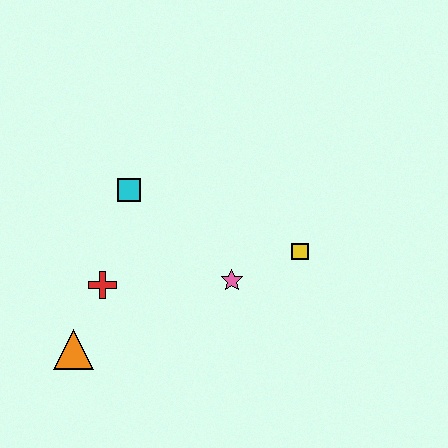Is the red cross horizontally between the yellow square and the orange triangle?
Yes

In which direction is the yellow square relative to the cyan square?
The yellow square is to the right of the cyan square.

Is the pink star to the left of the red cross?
No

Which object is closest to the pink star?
The yellow square is closest to the pink star.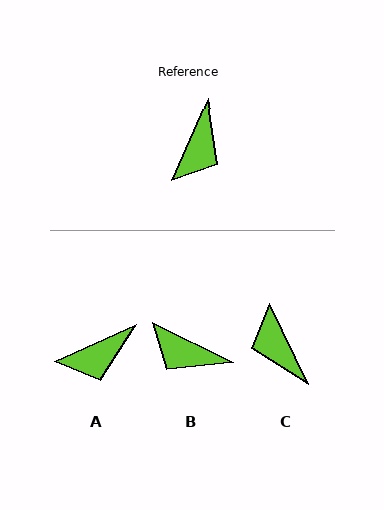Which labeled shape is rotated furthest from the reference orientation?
C, about 131 degrees away.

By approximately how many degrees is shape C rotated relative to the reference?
Approximately 131 degrees clockwise.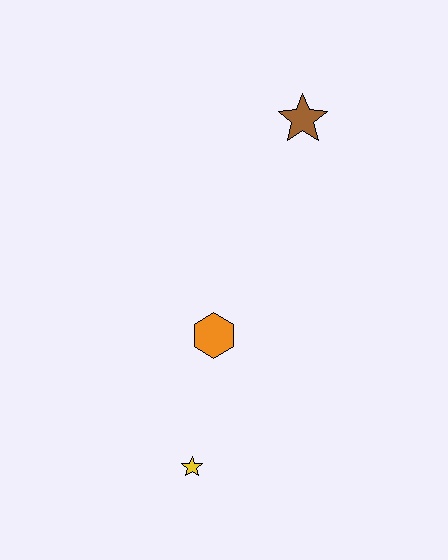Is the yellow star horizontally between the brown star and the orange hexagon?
No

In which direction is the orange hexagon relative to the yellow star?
The orange hexagon is above the yellow star.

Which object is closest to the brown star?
The orange hexagon is closest to the brown star.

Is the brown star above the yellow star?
Yes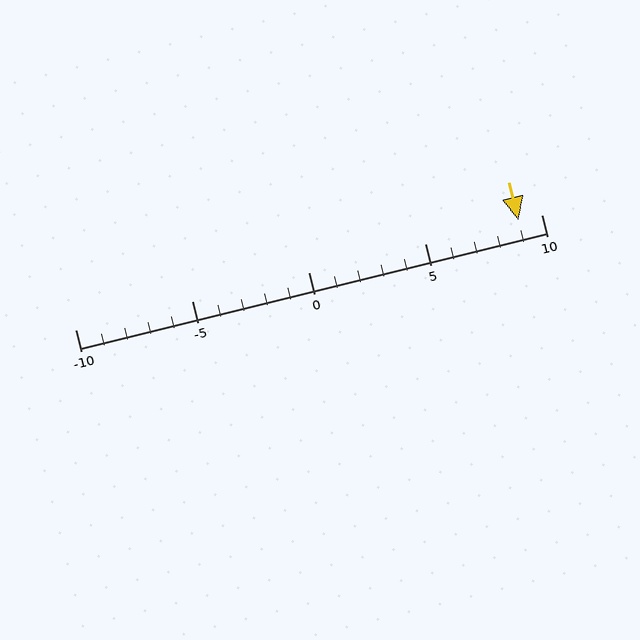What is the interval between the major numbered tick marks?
The major tick marks are spaced 5 units apart.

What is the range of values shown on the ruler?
The ruler shows values from -10 to 10.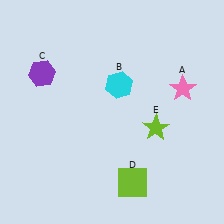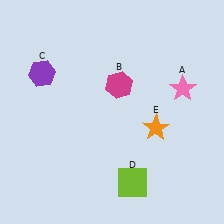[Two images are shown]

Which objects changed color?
B changed from cyan to magenta. E changed from lime to orange.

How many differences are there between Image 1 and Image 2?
There are 2 differences between the two images.